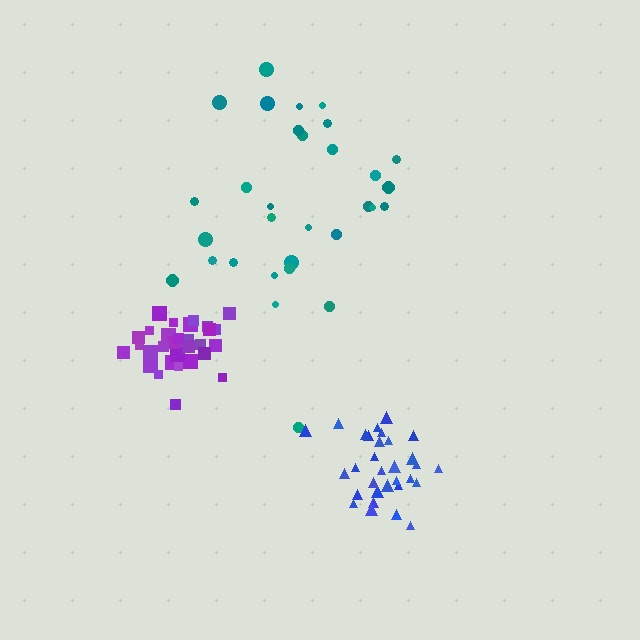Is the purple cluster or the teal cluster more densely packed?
Purple.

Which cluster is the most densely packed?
Purple.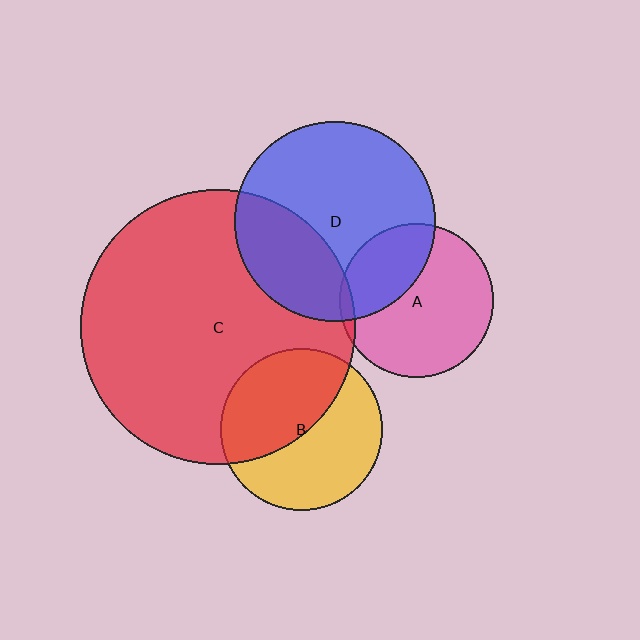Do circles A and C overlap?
Yes.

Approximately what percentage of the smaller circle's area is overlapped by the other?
Approximately 5%.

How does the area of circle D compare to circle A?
Approximately 1.7 times.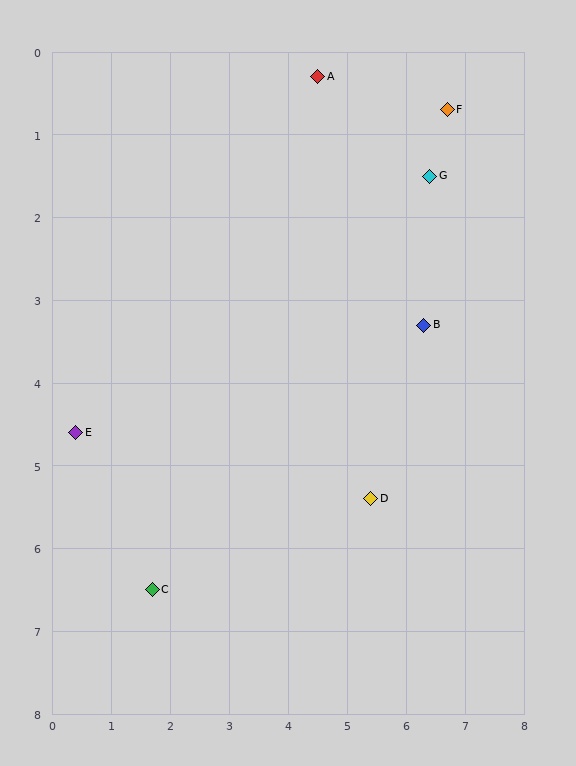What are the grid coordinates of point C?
Point C is at approximately (1.7, 6.5).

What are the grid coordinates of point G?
Point G is at approximately (6.4, 1.5).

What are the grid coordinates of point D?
Point D is at approximately (5.4, 5.4).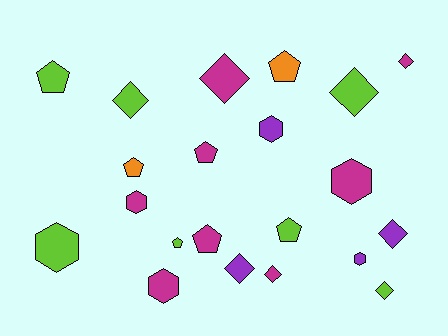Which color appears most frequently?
Magenta, with 8 objects.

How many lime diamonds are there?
There are 3 lime diamonds.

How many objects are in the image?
There are 21 objects.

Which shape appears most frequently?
Diamond, with 8 objects.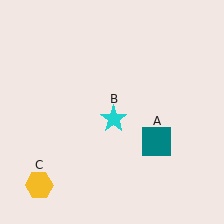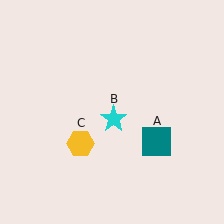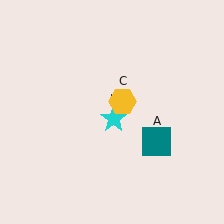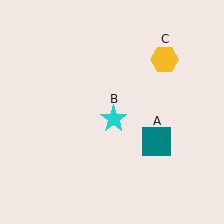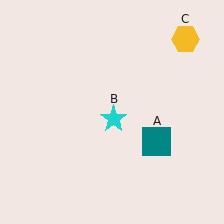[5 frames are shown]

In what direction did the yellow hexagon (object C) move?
The yellow hexagon (object C) moved up and to the right.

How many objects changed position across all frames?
1 object changed position: yellow hexagon (object C).